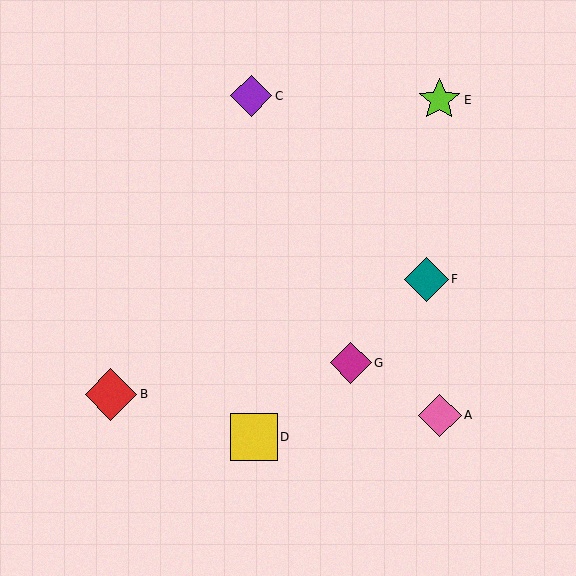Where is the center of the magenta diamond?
The center of the magenta diamond is at (351, 363).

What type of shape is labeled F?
Shape F is a teal diamond.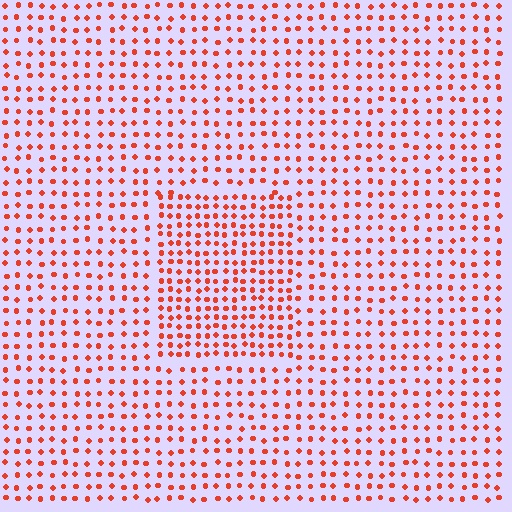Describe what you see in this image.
The image contains small red elements arranged at two different densities. A rectangle-shaped region is visible where the elements are more densely packed than the surrounding area.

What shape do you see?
I see a rectangle.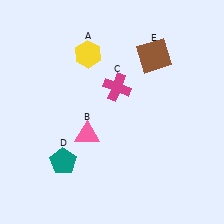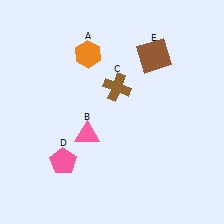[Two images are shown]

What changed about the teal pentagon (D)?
In Image 1, D is teal. In Image 2, it changed to pink.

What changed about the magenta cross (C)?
In Image 1, C is magenta. In Image 2, it changed to brown.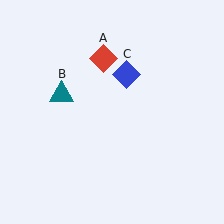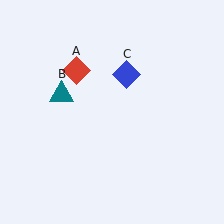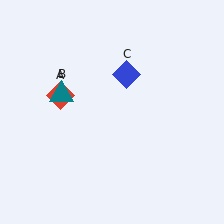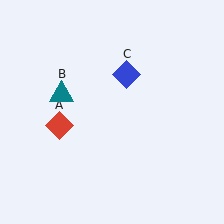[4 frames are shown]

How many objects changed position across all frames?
1 object changed position: red diamond (object A).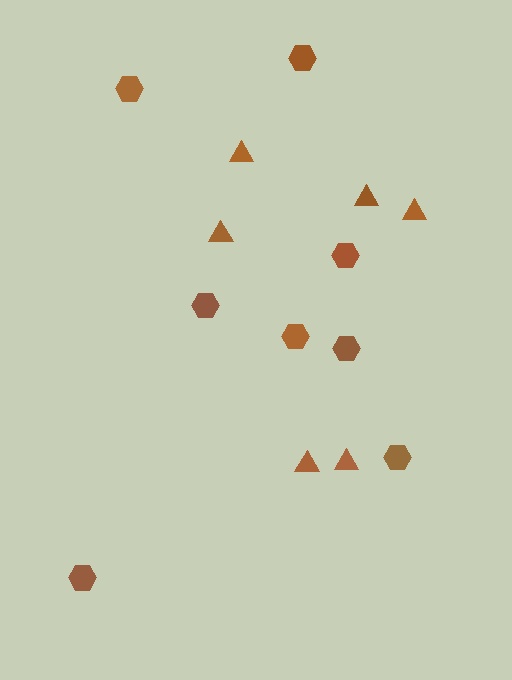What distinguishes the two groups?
There are 2 groups: one group of hexagons (8) and one group of triangles (6).